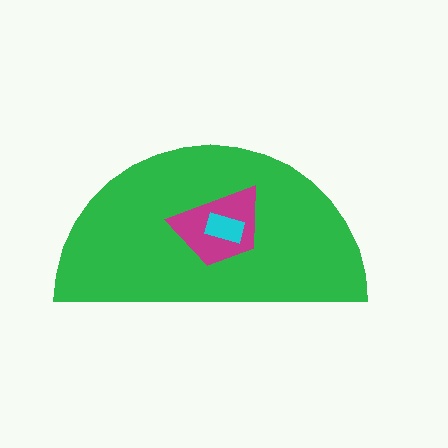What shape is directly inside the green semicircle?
The magenta trapezoid.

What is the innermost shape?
The cyan rectangle.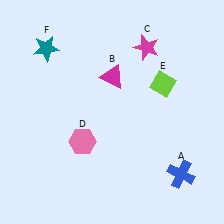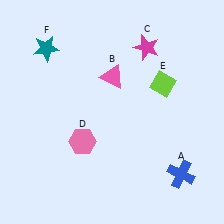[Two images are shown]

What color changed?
The triangle (B) changed from magenta in Image 1 to pink in Image 2.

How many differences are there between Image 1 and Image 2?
There is 1 difference between the two images.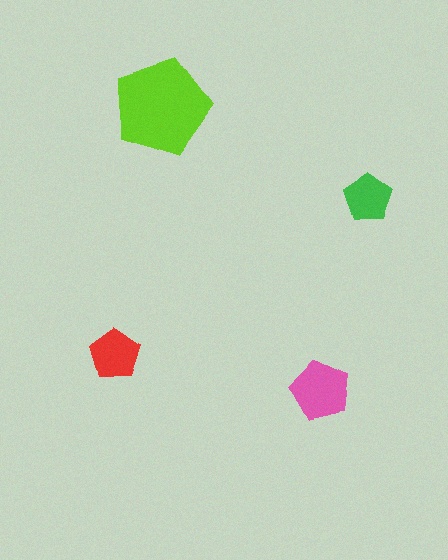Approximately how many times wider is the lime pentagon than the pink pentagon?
About 1.5 times wider.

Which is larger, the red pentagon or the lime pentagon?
The lime one.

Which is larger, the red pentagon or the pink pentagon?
The pink one.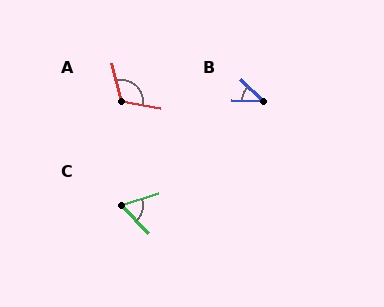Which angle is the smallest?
B, at approximately 43 degrees.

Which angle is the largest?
A, at approximately 113 degrees.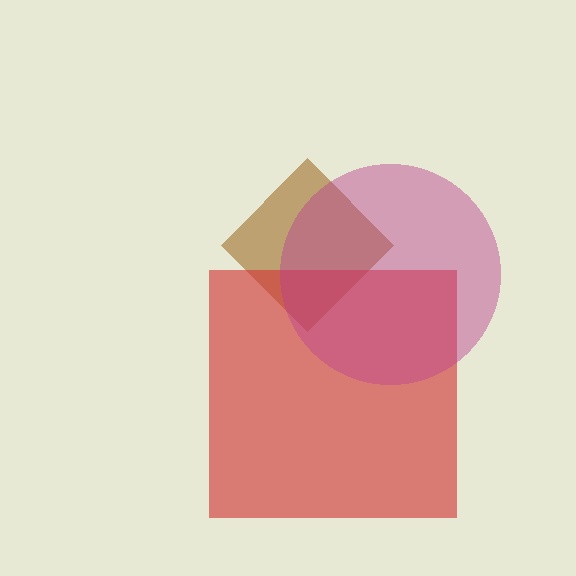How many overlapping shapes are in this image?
There are 3 overlapping shapes in the image.